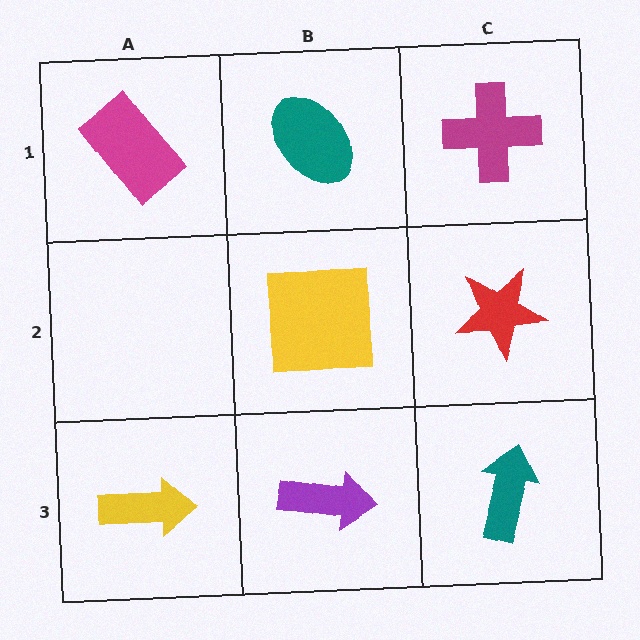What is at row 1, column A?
A magenta rectangle.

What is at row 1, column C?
A magenta cross.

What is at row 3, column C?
A teal arrow.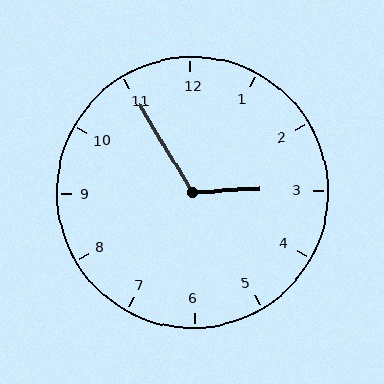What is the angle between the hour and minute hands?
Approximately 118 degrees.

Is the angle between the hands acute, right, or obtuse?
It is obtuse.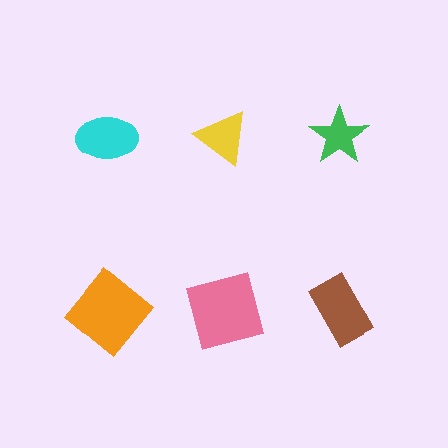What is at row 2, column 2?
A pink square.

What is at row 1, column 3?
A green star.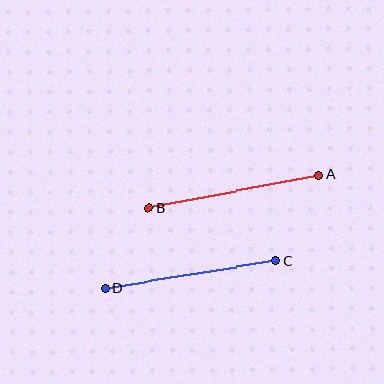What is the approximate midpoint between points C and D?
The midpoint is at approximately (190, 275) pixels.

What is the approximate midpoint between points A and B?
The midpoint is at approximately (234, 191) pixels.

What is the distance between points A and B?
The distance is approximately 173 pixels.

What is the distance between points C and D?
The distance is approximately 173 pixels.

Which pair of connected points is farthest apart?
Points A and B are farthest apart.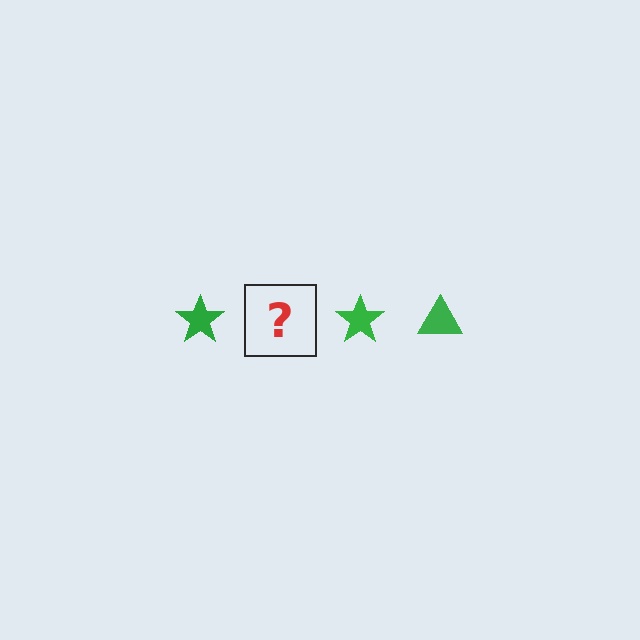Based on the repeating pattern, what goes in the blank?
The blank should be a green triangle.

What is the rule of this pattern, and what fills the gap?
The rule is that the pattern cycles through star, triangle shapes in green. The gap should be filled with a green triangle.